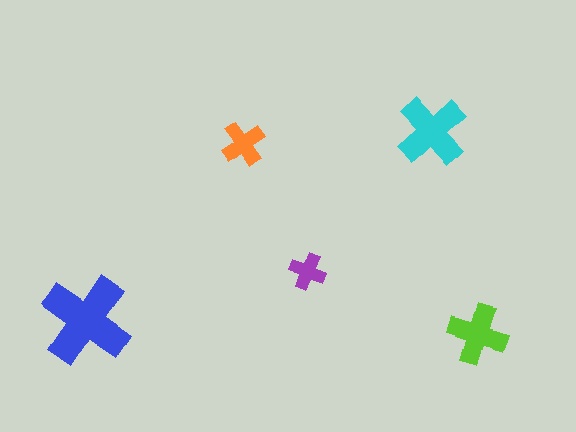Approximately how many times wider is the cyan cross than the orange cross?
About 1.5 times wider.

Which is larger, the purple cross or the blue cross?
The blue one.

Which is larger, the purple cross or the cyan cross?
The cyan one.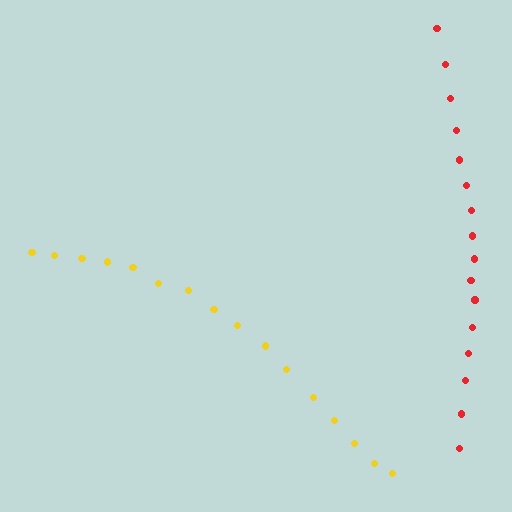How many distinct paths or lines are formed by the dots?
There are 2 distinct paths.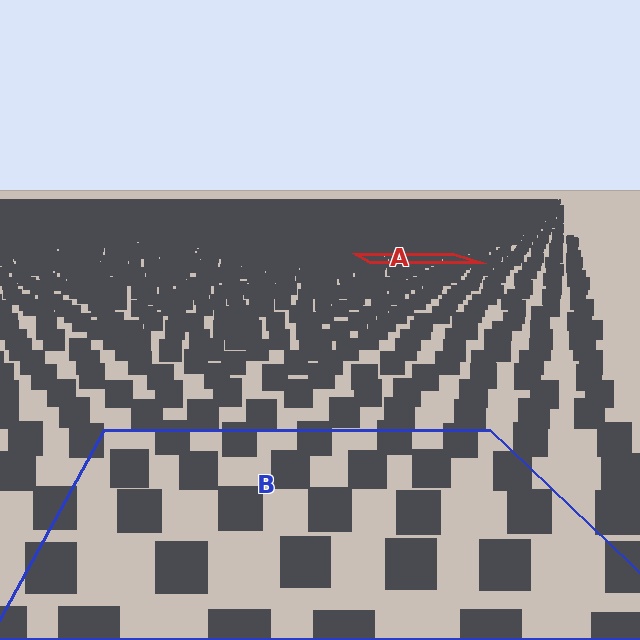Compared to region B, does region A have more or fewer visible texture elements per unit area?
Region A has more texture elements per unit area — they are packed more densely because it is farther away.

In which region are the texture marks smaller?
The texture marks are smaller in region A, because it is farther away.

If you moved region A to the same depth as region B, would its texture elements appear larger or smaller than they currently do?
They would appear larger. At a closer depth, the same texture elements are projected at a bigger on-screen size.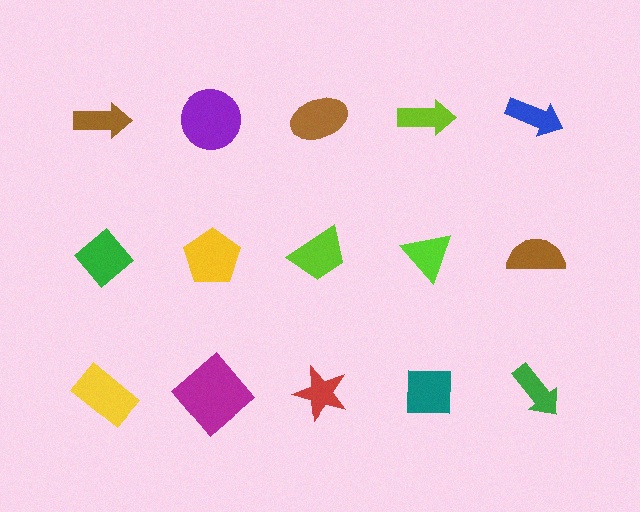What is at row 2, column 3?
A lime trapezoid.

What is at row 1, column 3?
A brown ellipse.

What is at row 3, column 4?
A teal square.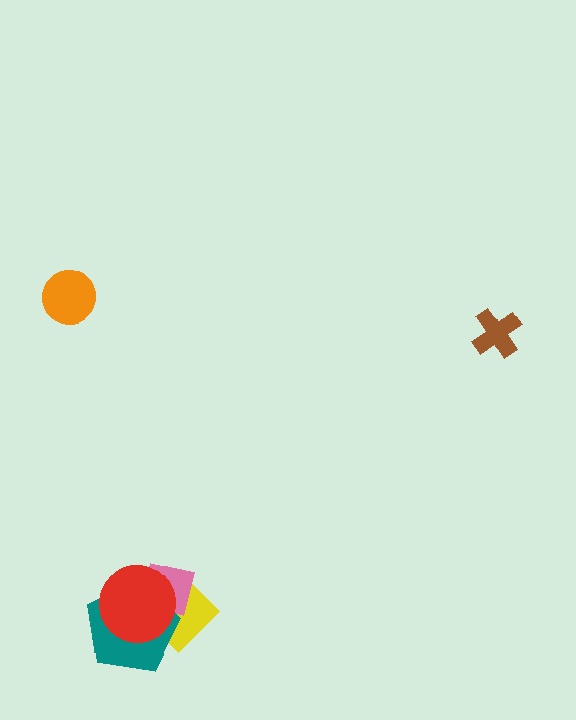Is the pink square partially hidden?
Yes, it is partially covered by another shape.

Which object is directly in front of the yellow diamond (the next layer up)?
The pink square is directly in front of the yellow diamond.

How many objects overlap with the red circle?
3 objects overlap with the red circle.